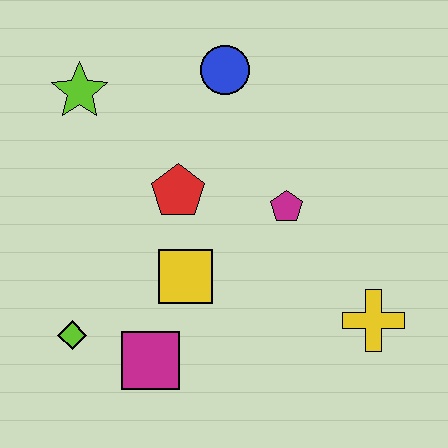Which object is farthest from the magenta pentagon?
The lime diamond is farthest from the magenta pentagon.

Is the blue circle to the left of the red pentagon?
No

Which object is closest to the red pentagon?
The yellow square is closest to the red pentagon.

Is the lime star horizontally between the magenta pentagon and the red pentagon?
No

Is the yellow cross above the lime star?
No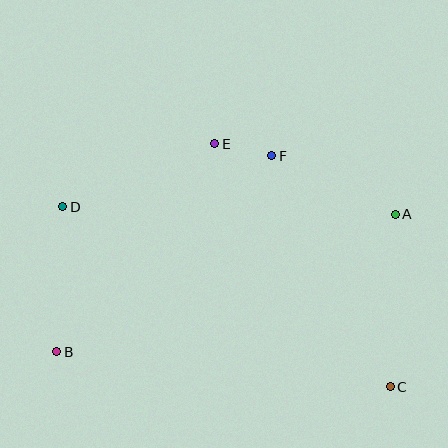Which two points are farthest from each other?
Points C and D are farthest from each other.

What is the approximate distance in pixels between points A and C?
The distance between A and C is approximately 172 pixels.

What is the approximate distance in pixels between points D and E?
The distance between D and E is approximately 165 pixels.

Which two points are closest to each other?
Points E and F are closest to each other.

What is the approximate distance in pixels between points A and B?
The distance between A and B is approximately 365 pixels.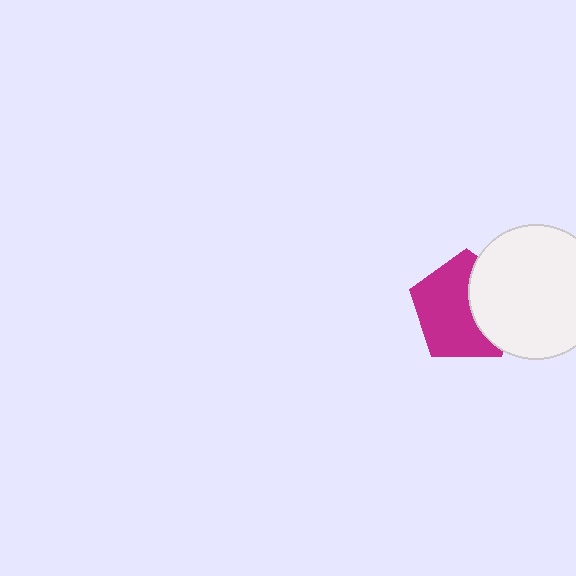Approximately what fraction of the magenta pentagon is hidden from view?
Roughly 37% of the magenta pentagon is hidden behind the white circle.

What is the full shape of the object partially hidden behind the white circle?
The partially hidden object is a magenta pentagon.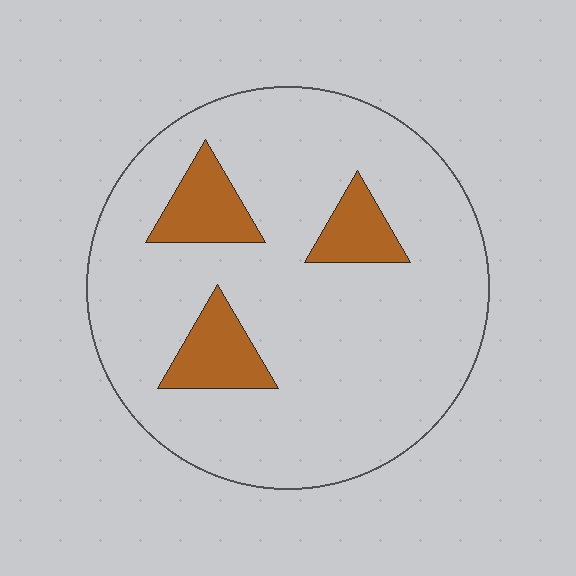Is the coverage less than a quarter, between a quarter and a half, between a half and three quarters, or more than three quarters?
Less than a quarter.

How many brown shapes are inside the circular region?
3.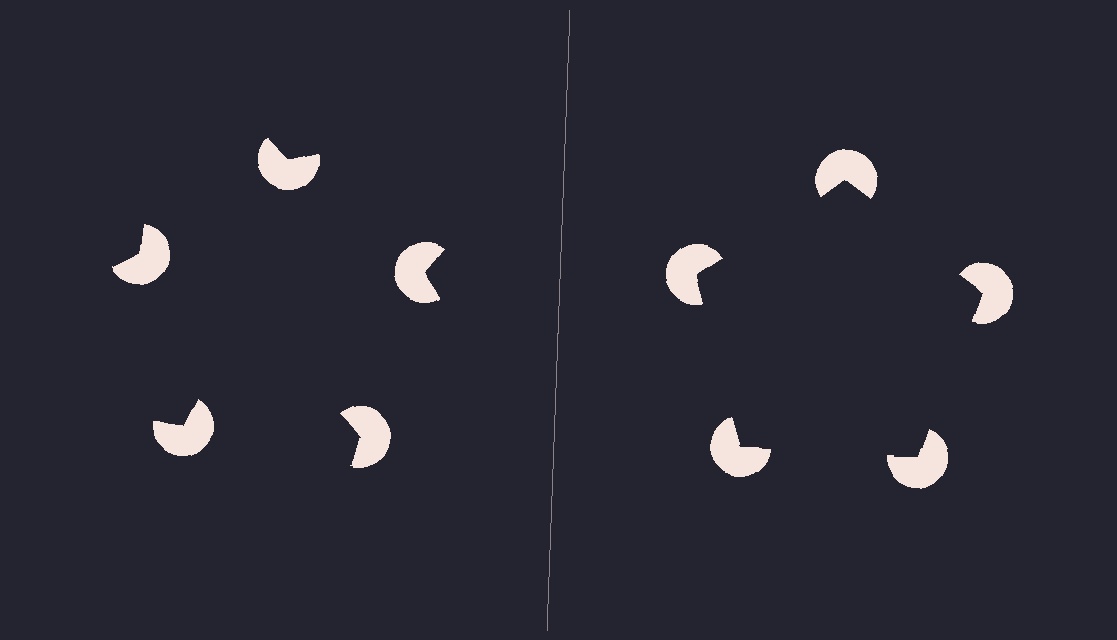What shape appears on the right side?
An illusory pentagon.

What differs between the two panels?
The pac-man discs are positioned identically on both sides; only the wedge orientations differ. On the right they align to a pentagon; on the left they are misaligned.